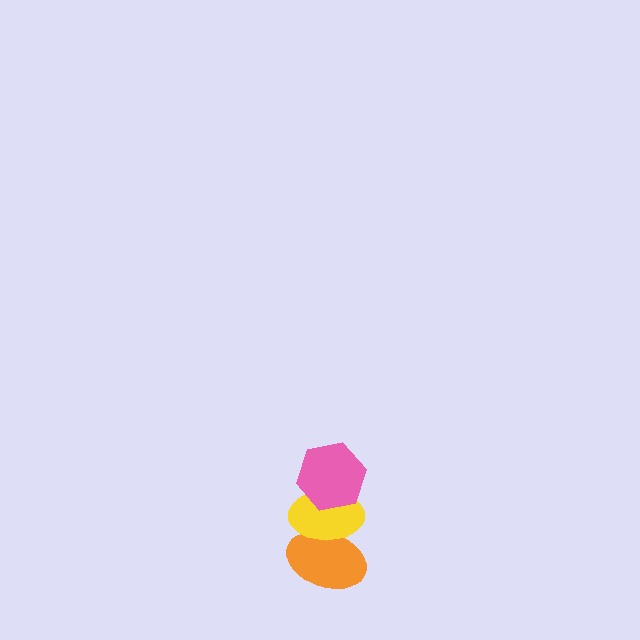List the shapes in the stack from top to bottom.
From top to bottom: the pink hexagon, the yellow ellipse, the orange ellipse.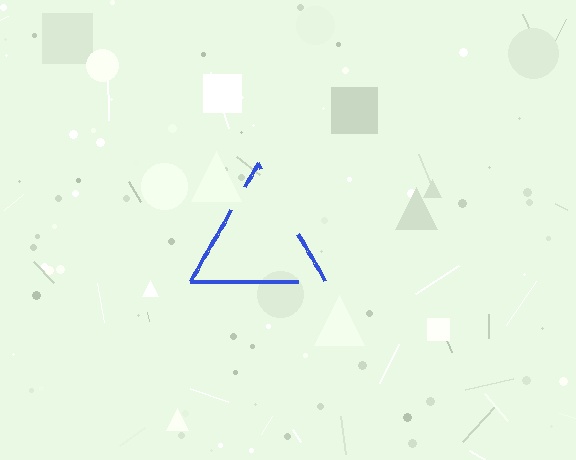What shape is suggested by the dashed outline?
The dashed outline suggests a triangle.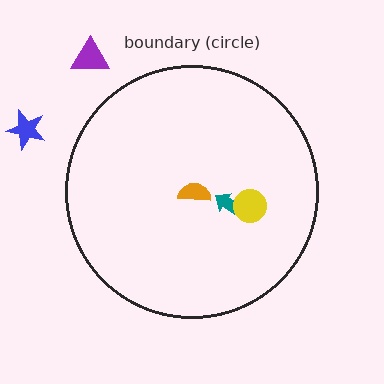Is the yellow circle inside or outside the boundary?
Inside.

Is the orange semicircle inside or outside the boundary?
Inside.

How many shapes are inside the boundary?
3 inside, 2 outside.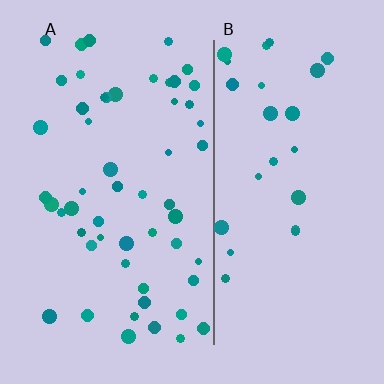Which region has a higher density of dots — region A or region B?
A (the left).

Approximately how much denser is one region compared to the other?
Approximately 2.1× — region A over region B.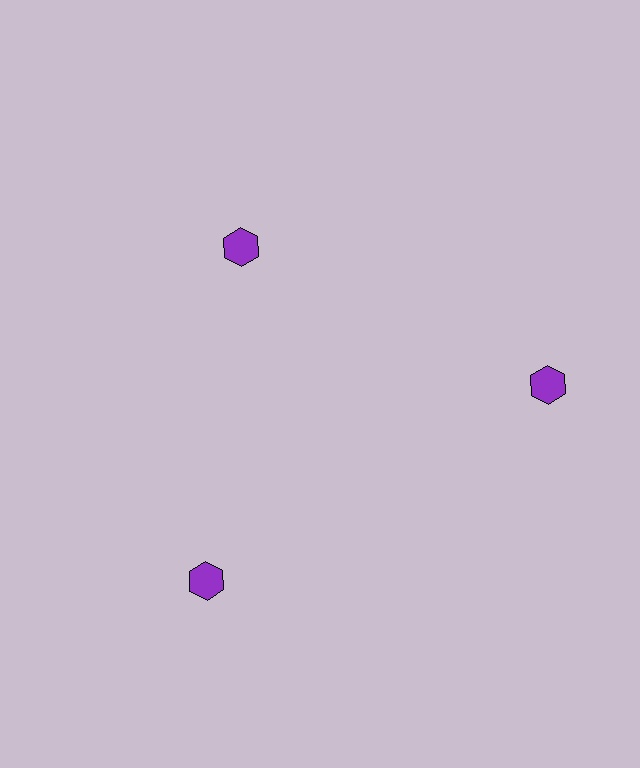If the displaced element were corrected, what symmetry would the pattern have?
It would have 3-fold rotational symmetry — the pattern would map onto itself every 120 degrees.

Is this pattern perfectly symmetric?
No. The 3 purple hexagons are arranged in a ring, but one element near the 11 o'clock position is pulled inward toward the center, breaking the 3-fold rotational symmetry.